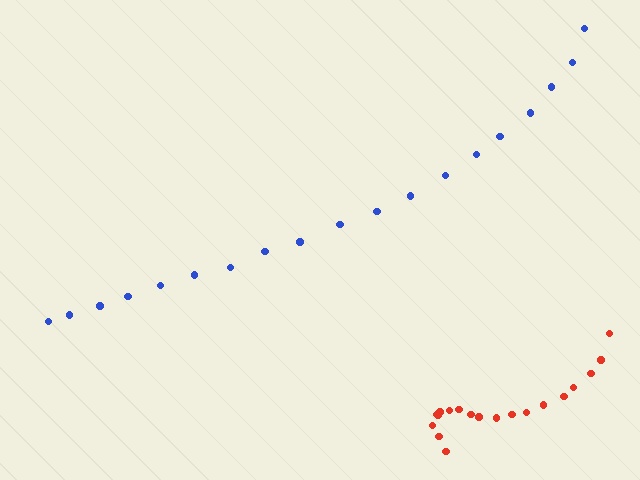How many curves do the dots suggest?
There are 2 distinct paths.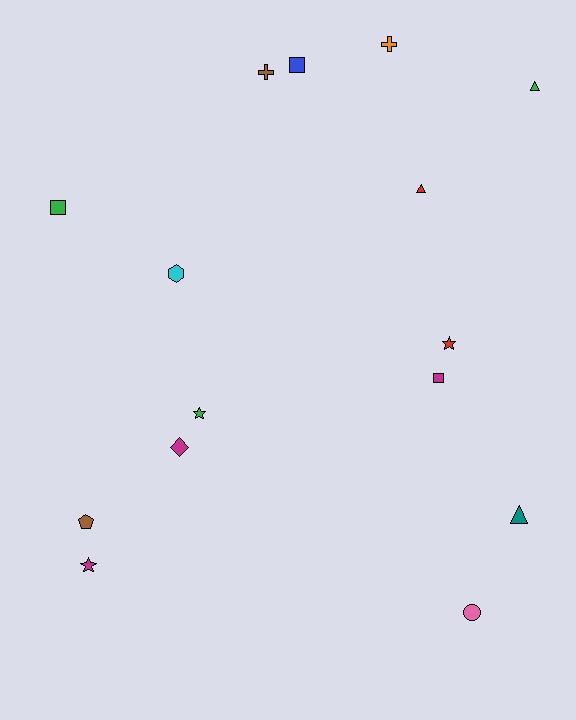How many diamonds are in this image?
There is 1 diamond.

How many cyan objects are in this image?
There is 1 cyan object.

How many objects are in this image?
There are 15 objects.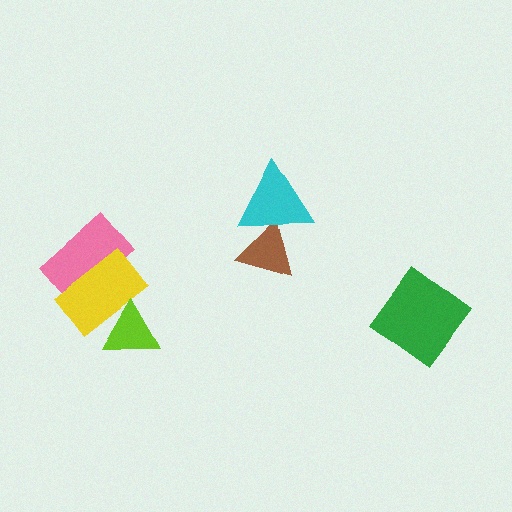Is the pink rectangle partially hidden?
Yes, it is partially covered by another shape.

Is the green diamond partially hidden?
No, no other shape covers it.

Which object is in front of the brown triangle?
The cyan triangle is in front of the brown triangle.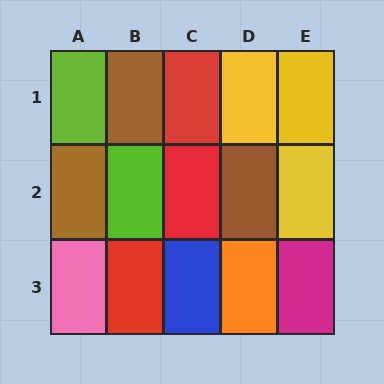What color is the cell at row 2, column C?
Red.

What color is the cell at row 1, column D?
Yellow.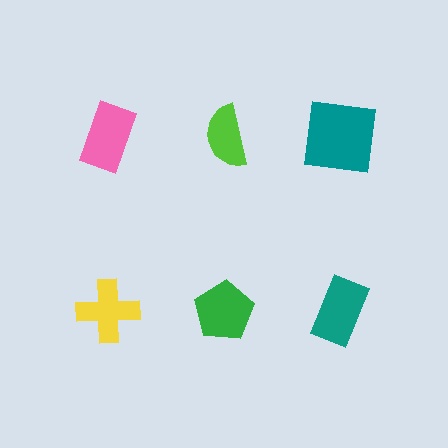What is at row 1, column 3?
A teal square.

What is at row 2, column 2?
A green pentagon.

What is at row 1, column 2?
A lime semicircle.